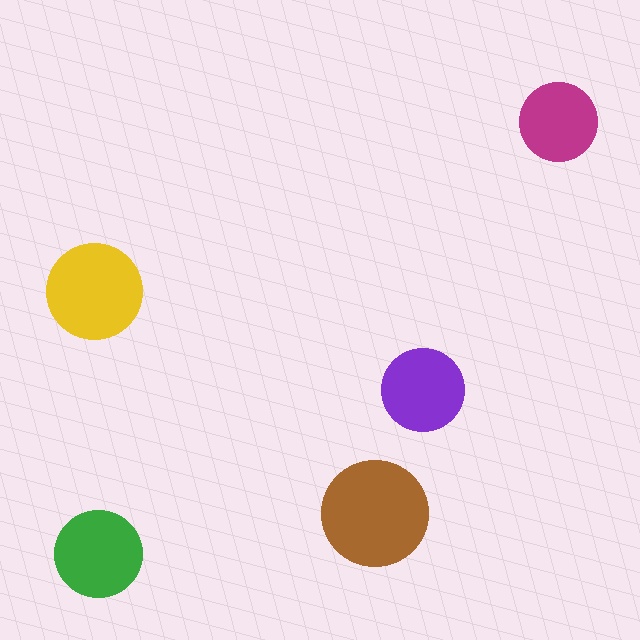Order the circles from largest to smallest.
the brown one, the yellow one, the green one, the purple one, the magenta one.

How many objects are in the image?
There are 5 objects in the image.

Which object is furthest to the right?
The magenta circle is rightmost.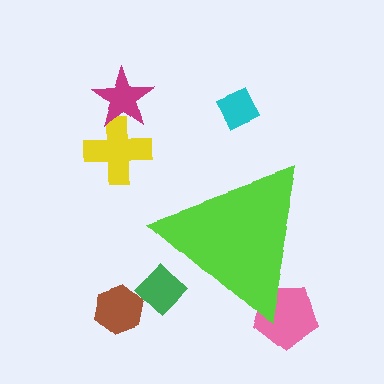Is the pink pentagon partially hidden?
Yes, the pink pentagon is partially hidden behind the lime triangle.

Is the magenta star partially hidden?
No, the magenta star is fully visible.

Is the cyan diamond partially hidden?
No, the cyan diamond is fully visible.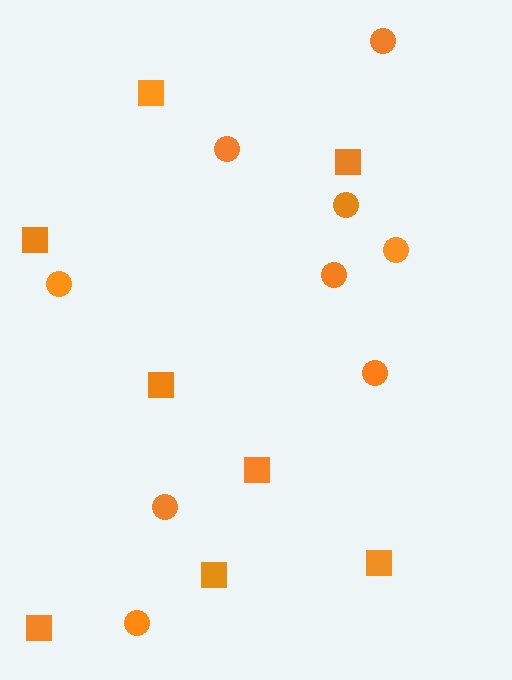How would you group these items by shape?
There are 2 groups: one group of squares (8) and one group of circles (9).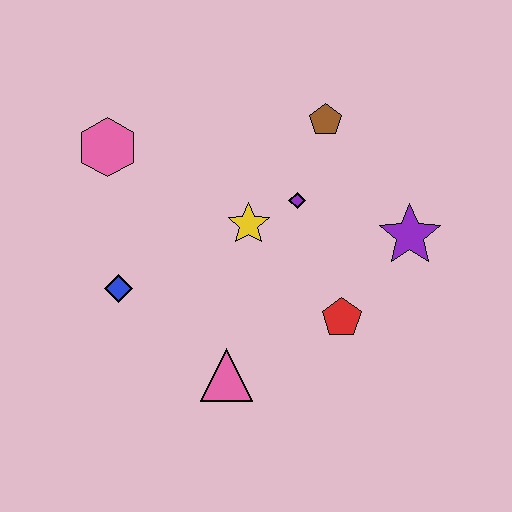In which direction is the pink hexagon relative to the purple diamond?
The pink hexagon is to the left of the purple diamond.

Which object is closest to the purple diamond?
The yellow star is closest to the purple diamond.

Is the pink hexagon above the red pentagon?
Yes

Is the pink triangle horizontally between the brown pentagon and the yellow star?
No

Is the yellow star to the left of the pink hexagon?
No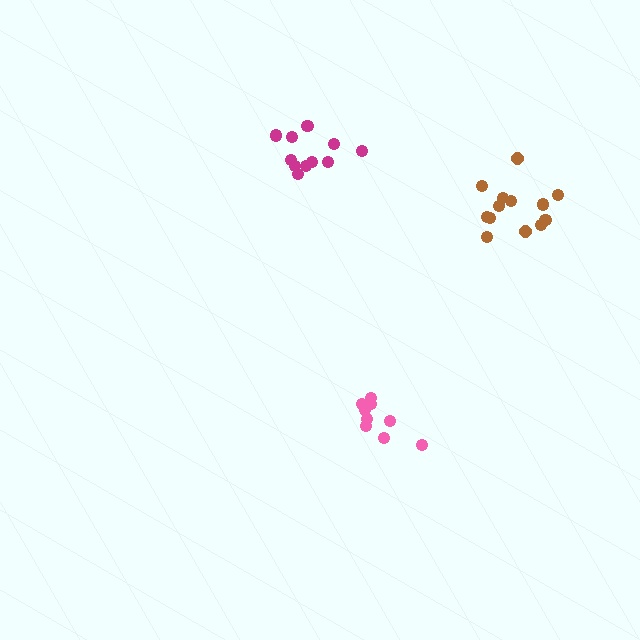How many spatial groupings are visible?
There are 3 spatial groupings.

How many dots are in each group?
Group 1: 9 dots, Group 2: 11 dots, Group 3: 13 dots (33 total).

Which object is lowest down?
The pink cluster is bottommost.